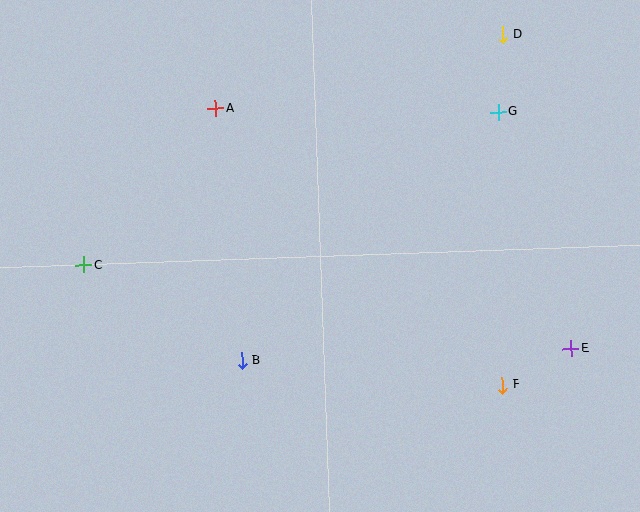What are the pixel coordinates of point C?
Point C is at (84, 265).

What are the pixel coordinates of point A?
Point A is at (215, 108).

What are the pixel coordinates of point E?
Point E is at (571, 349).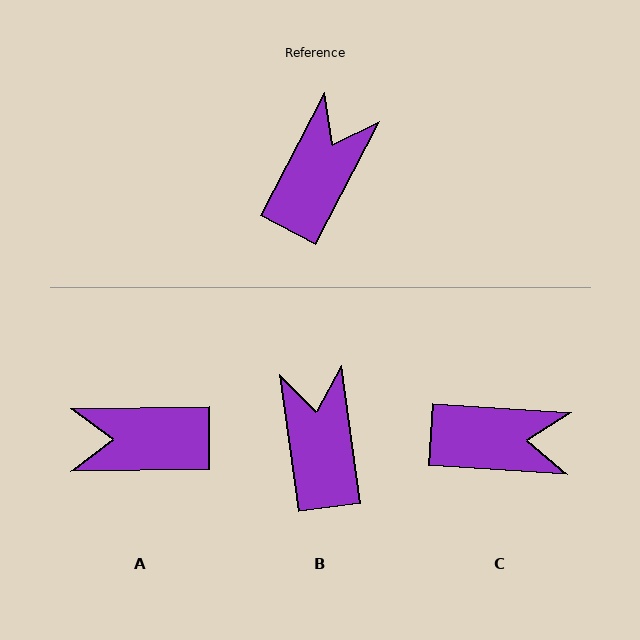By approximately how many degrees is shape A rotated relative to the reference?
Approximately 118 degrees counter-clockwise.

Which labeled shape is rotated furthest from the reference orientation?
A, about 118 degrees away.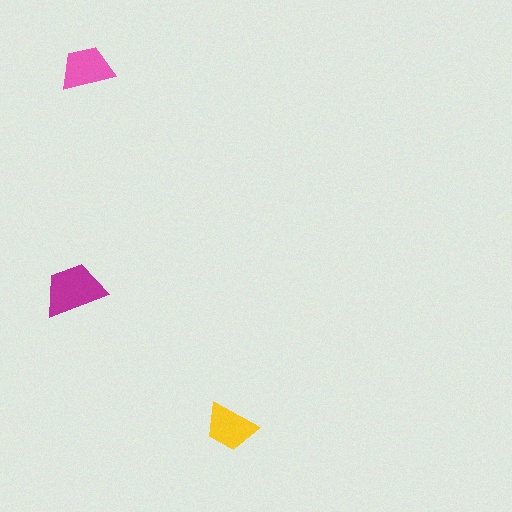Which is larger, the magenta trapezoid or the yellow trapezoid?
The magenta one.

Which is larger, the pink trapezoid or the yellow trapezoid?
The pink one.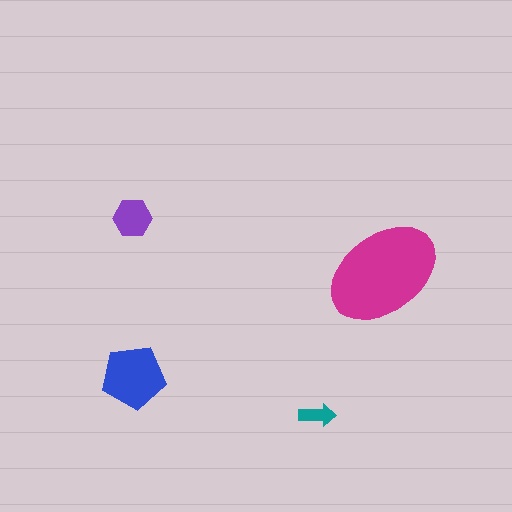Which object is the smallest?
The teal arrow.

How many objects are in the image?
There are 4 objects in the image.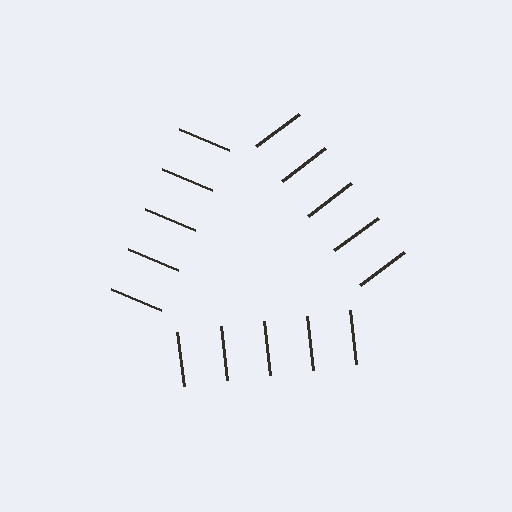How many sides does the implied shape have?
3 sides — the line-ends trace a triangle.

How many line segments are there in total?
15 — 5 along each of the 3 edges.